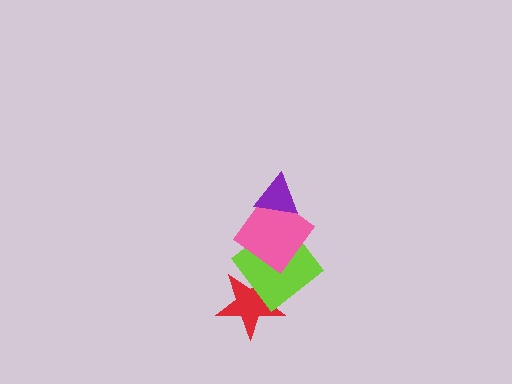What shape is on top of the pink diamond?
The purple triangle is on top of the pink diamond.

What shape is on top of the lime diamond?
The pink diamond is on top of the lime diamond.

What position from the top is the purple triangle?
The purple triangle is 1st from the top.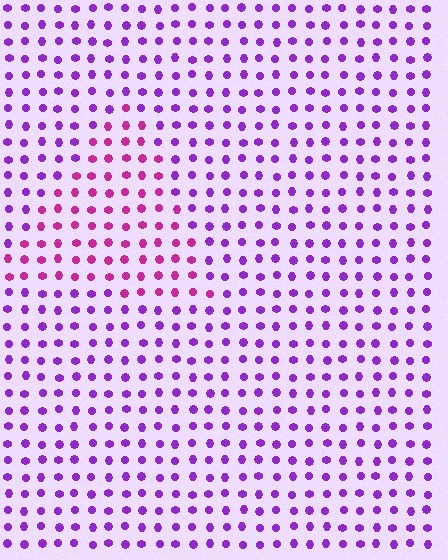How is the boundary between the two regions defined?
The boundary is defined purely by a slight shift in hue (about 38 degrees). Spacing, size, and orientation are identical on both sides.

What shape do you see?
I see a triangle.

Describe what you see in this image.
The image is filled with small purple elements in a uniform arrangement. A triangle-shaped region is visible where the elements are tinted to a slightly different hue, forming a subtle color boundary.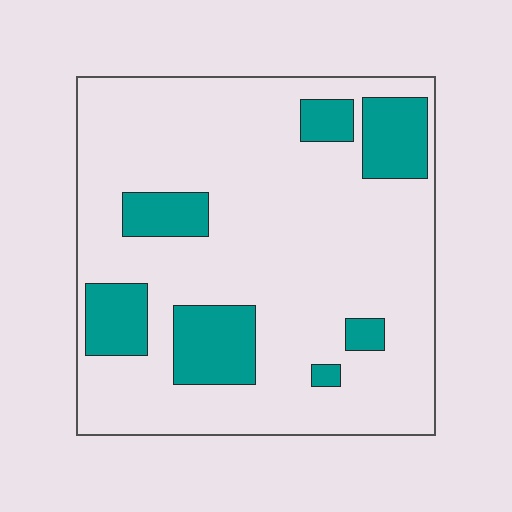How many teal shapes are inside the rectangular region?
7.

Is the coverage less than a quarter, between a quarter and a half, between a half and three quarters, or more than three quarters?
Less than a quarter.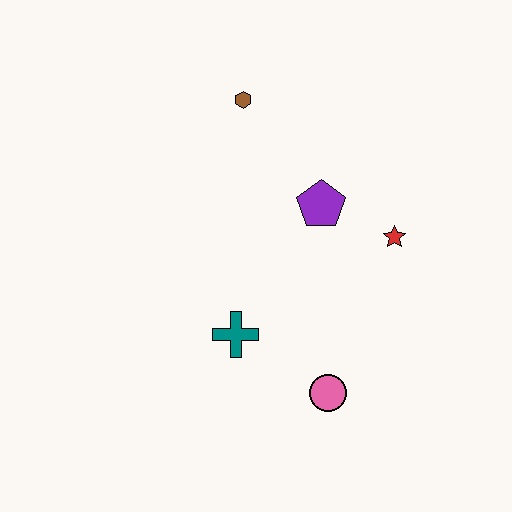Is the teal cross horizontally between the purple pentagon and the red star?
No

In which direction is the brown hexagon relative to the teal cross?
The brown hexagon is above the teal cross.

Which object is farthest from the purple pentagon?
The pink circle is farthest from the purple pentagon.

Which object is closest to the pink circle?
The teal cross is closest to the pink circle.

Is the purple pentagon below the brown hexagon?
Yes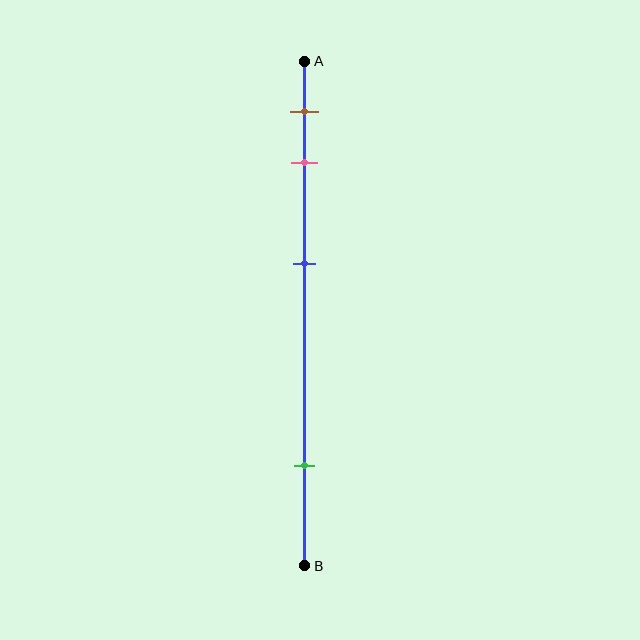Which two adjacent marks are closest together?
The brown and pink marks are the closest adjacent pair.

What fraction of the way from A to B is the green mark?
The green mark is approximately 80% (0.8) of the way from A to B.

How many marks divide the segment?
There are 4 marks dividing the segment.